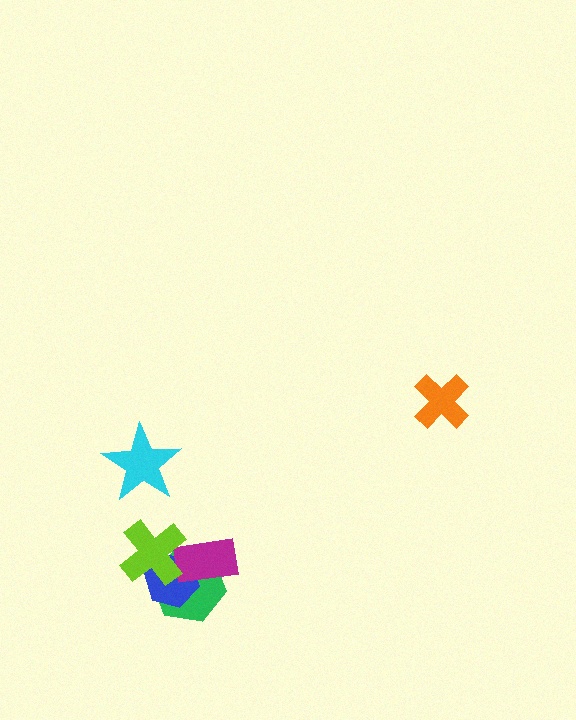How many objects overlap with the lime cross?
3 objects overlap with the lime cross.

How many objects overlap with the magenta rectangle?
3 objects overlap with the magenta rectangle.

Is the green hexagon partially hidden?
Yes, it is partially covered by another shape.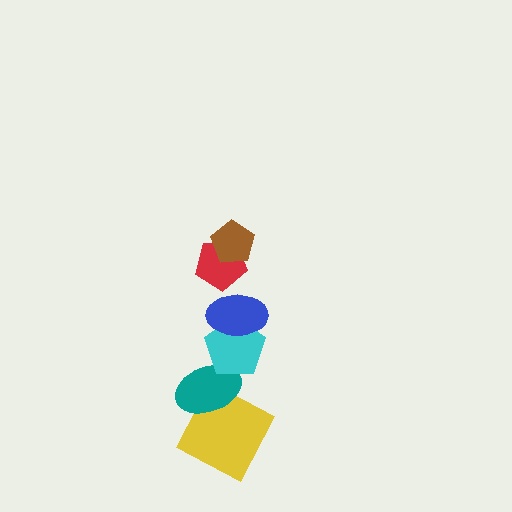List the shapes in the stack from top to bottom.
From top to bottom: the brown pentagon, the red pentagon, the blue ellipse, the cyan pentagon, the teal ellipse, the yellow square.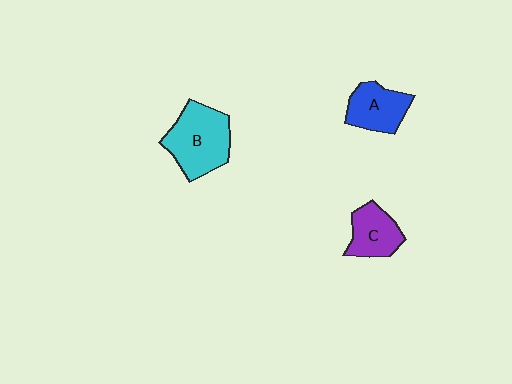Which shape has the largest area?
Shape B (cyan).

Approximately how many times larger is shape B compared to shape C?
Approximately 1.6 times.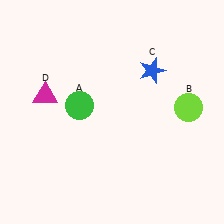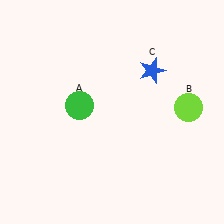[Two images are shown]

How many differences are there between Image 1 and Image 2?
There is 1 difference between the two images.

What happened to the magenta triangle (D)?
The magenta triangle (D) was removed in Image 2. It was in the top-left area of Image 1.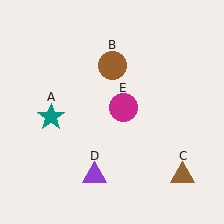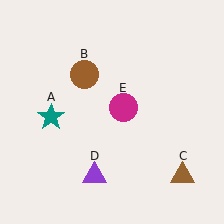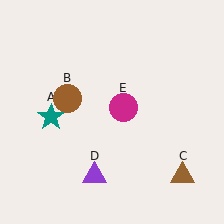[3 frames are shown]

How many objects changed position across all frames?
1 object changed position: brown circle (object B).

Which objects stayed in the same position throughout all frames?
Teal star (object A) and brown triangle (object C) and purple triangle (object D) and magenta circle (object E) remained stationary.